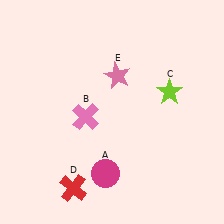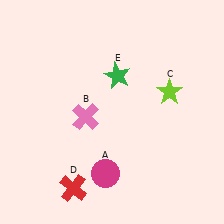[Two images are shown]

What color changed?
The star (E) changed from pink in Image 1 to green in Image 2.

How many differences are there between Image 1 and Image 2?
There is 1 difference between the two images.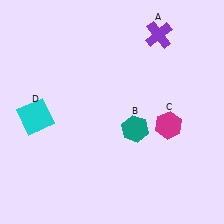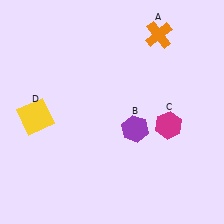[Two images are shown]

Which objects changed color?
A changed from purple to orange. B changed from teal to purple. D changed from cyan to yellow.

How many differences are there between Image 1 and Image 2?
There are 3 differences between the two images.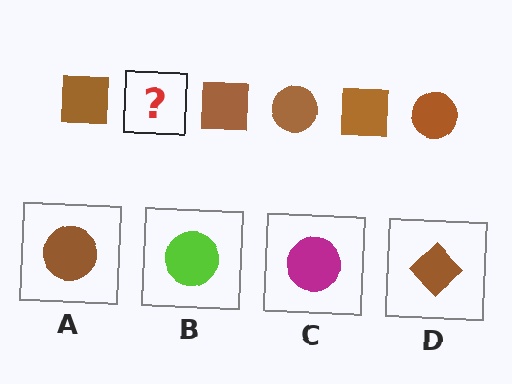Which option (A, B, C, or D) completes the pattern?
A.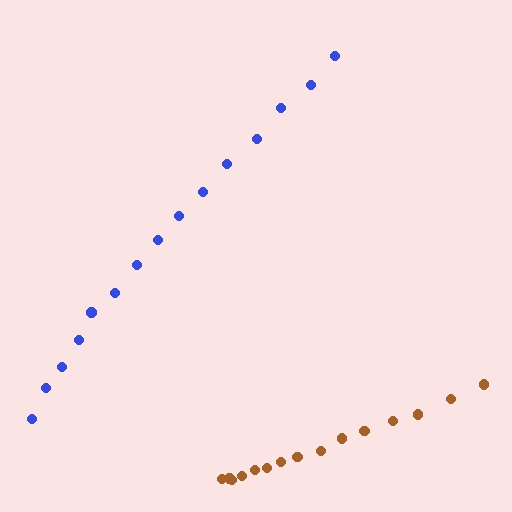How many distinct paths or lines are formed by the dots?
There are 2 distinct paths.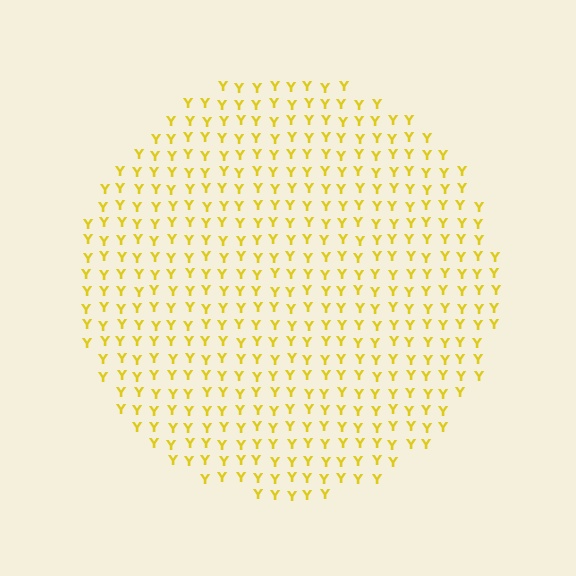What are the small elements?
The small elements are letter Y's.